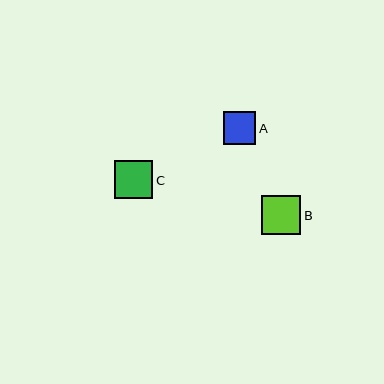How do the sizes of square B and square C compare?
Square B and square C are approximately the same size.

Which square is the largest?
Square B is the largest with a size of approximately 39 pixels.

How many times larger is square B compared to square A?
Square B is approximately 1.2 times the size of square A.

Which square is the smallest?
Square A is the smallest with a size of approximately 32 pixels.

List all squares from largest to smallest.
From largest to smallest: B, C, A.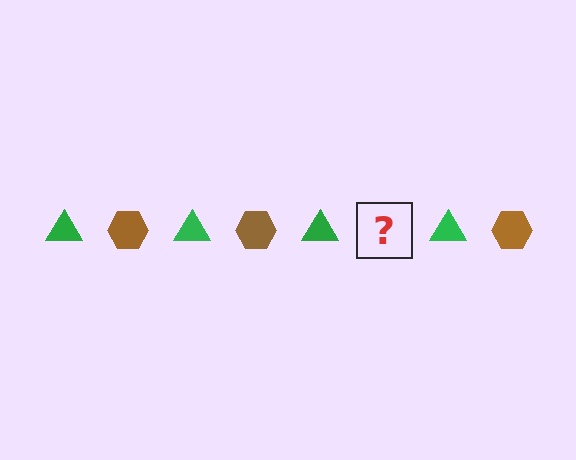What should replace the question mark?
The question mark should be replaced with a brown hexagon.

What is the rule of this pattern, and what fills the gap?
The rule is that the pattern alternates between green triangle and brown hexagon. The gap should be filled with a brown hexagon.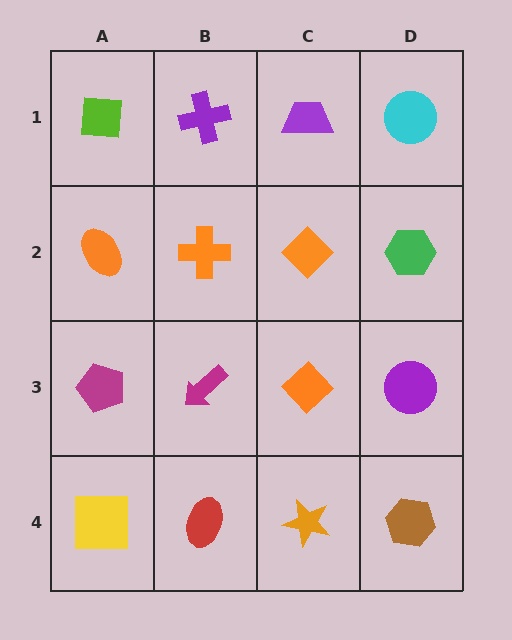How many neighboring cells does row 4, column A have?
2.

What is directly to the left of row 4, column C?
A red ellipse.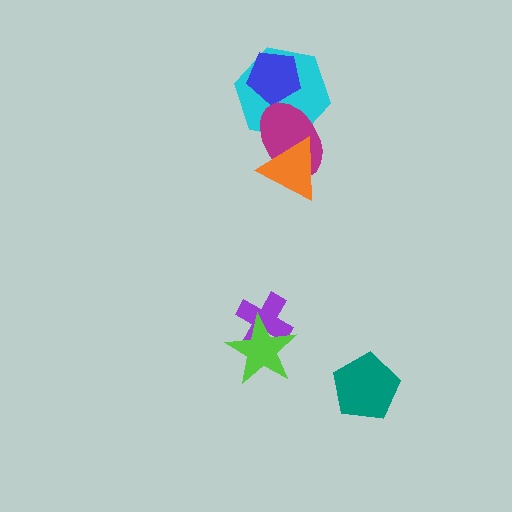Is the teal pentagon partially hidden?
No, no other shape covers it.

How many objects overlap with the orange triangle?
2 objects overlap with the orange triangle.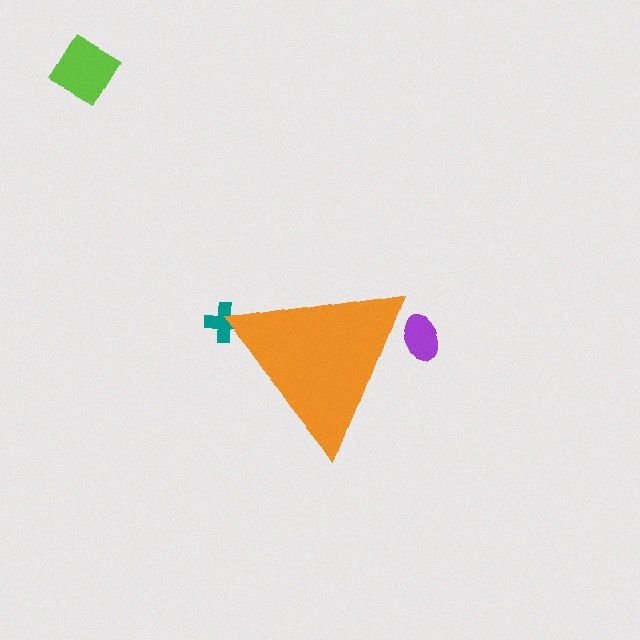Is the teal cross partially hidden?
Yes, the teal cross is partially hidden behind the orange triangle.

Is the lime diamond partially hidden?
No, the lime diamond is fully visible.